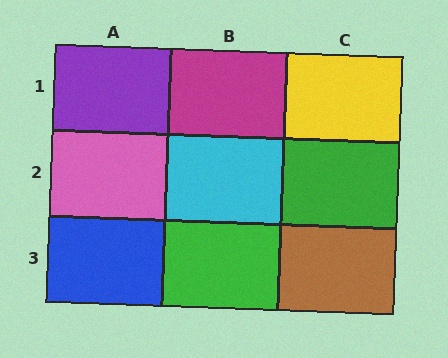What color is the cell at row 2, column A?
Pink.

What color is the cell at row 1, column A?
Purple.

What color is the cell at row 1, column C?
Yellow.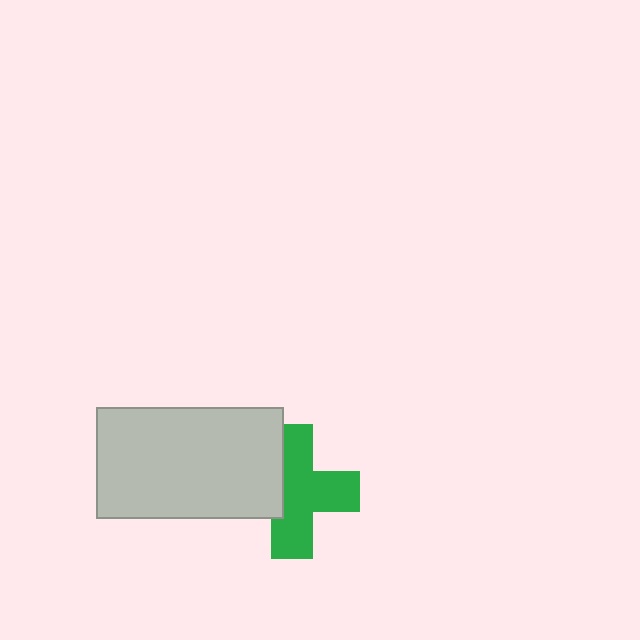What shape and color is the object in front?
The object in front is a light gray rectangle.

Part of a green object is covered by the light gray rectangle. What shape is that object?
It is a cross.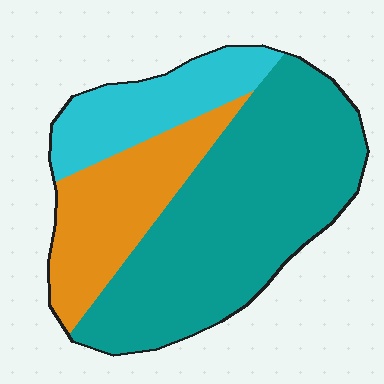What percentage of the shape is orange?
Orange takes up about one quarter (1/4) of the shape.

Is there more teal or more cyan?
Teal.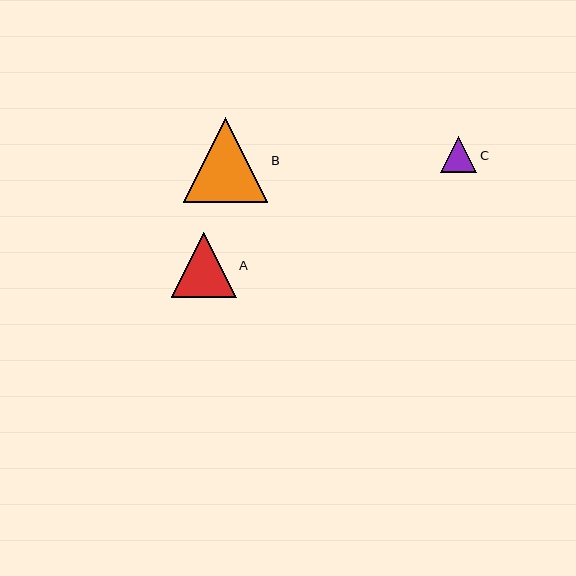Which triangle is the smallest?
Triangle C is the smallest with a size of approximately 36 pixels.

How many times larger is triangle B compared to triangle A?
Triangle B is approximately 1.3 times the size of triangle A.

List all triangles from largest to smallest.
From largest to smallest: B, A, C.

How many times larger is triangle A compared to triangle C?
Triangle A is approximately 1.8 times the size of triangle C.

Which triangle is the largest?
Triangle B is the largest with a size of approximately 85 pixels.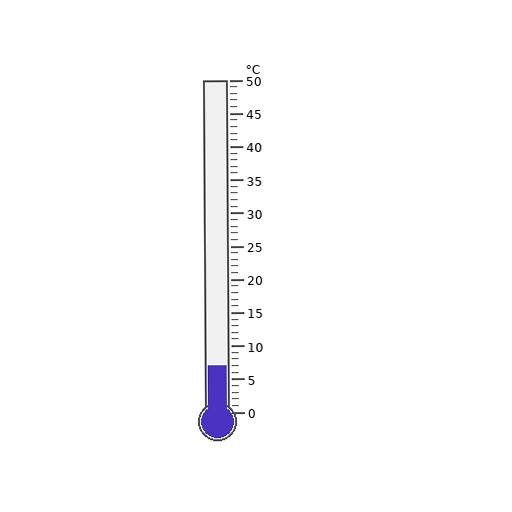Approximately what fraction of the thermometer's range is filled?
The thermometer is filled to approximately 15% of its range.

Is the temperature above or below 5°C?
The temperature is above 5°C.